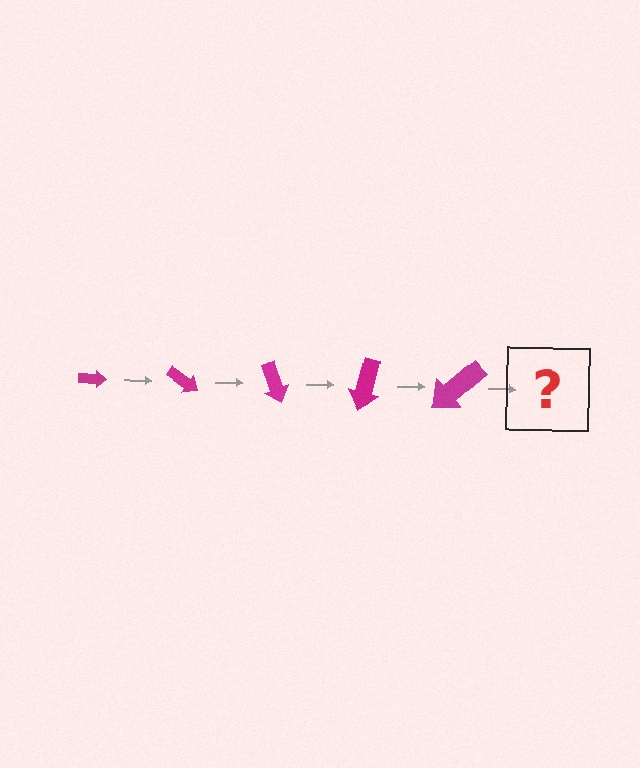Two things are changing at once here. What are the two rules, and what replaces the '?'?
The two rules are that the arrow grows larger each step and it rotates 35 degrees each step. The '?' should be an arrow, larger than the previous one and rotated 175 degrees from the start.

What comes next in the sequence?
The next element should be an arrow, larger than the previous one and rotated 175 degrees from the start.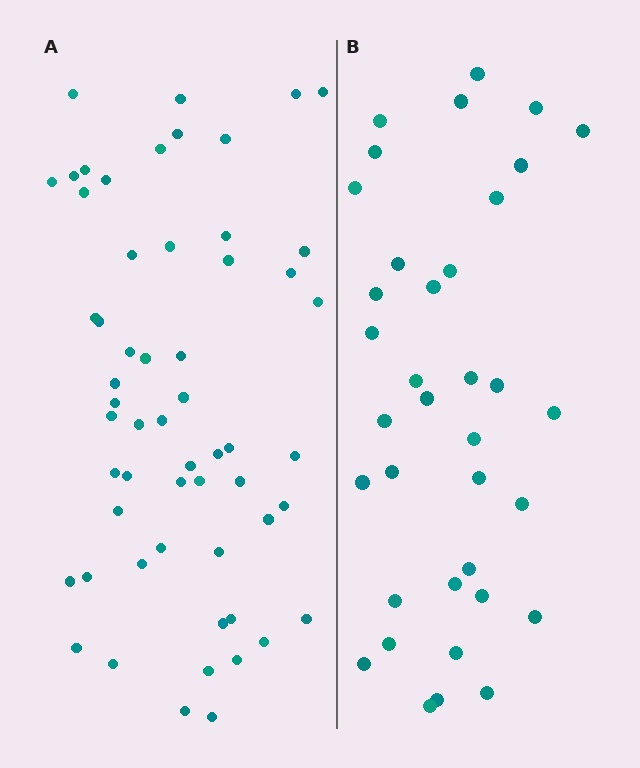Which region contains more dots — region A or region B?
Region A (the left region) has more dots.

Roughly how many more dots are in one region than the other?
Region A has approximately 20 more dots than region B.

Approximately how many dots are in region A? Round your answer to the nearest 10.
About 60 dots. (The exact count is 57, which rounds to 60.)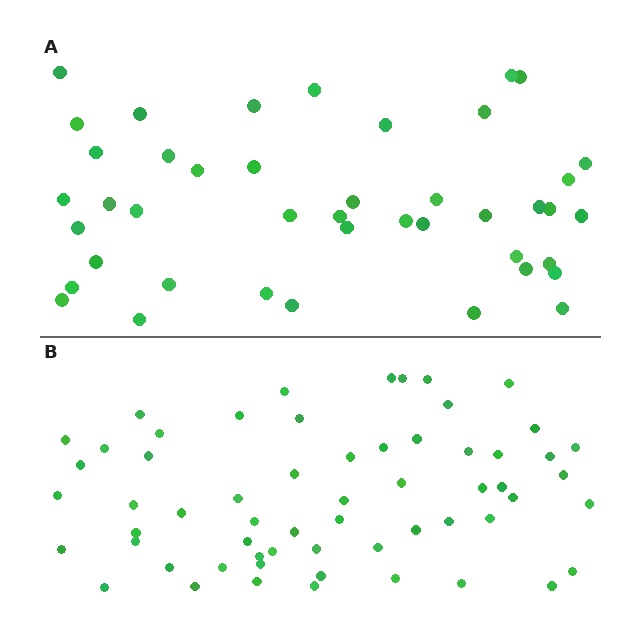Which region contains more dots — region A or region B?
Region B (the bottom region) has more dots.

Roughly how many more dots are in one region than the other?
Region B has approximately 15 more dots than region A.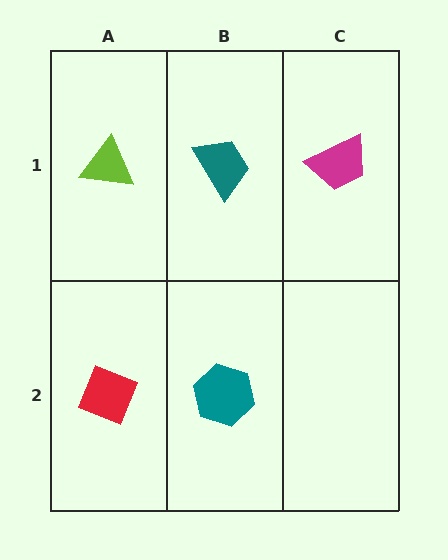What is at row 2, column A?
A red diamond.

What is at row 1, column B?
A teal trapezoid.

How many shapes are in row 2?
2 shapes.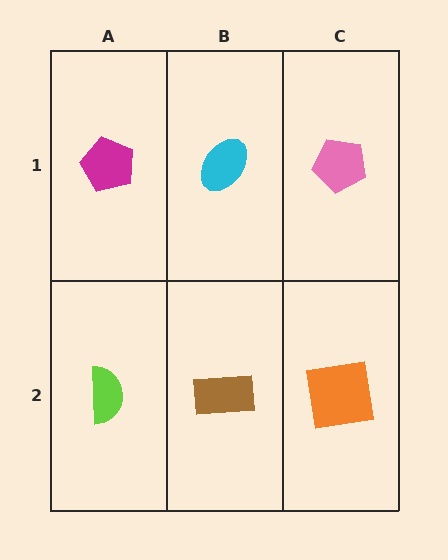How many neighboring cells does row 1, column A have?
2.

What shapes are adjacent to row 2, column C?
A pink pentagon (row 1, column C), a brown rectangle (row 2, column B).